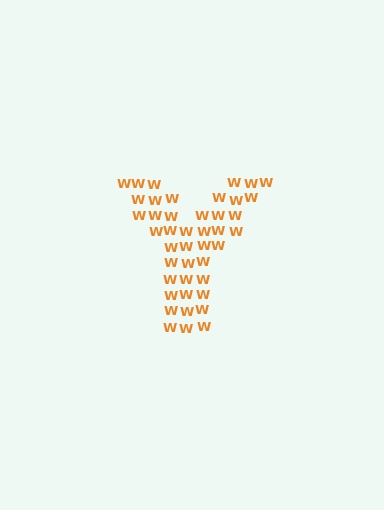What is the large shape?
The large shape is the letter Y.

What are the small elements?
The small elements are letter W's.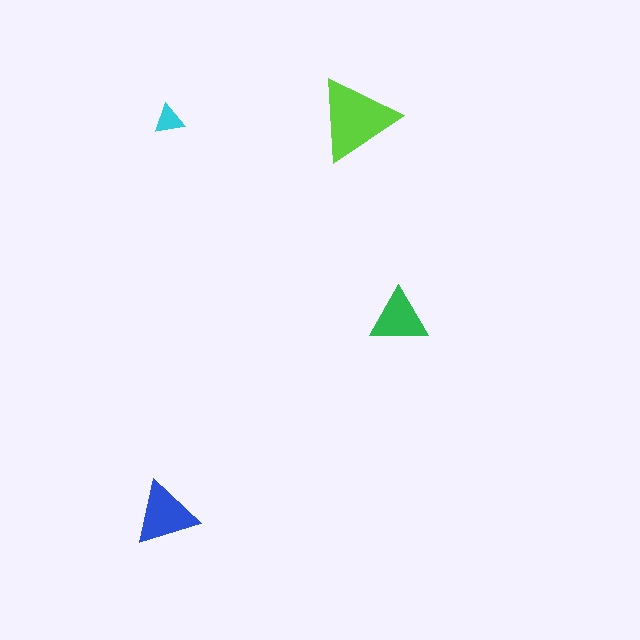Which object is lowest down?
The blue triangle is bottommost.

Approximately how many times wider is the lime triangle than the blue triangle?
About 1.5 times wider.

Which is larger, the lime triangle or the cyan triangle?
The lime one.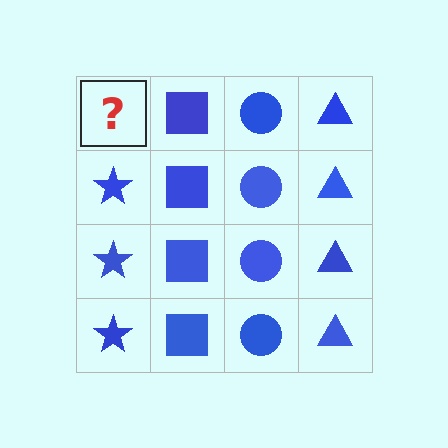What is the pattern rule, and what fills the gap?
The rule is that each column has a consistent shape. The gap should be filled with a blue star.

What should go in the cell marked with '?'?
The missing cell should contain a blue star.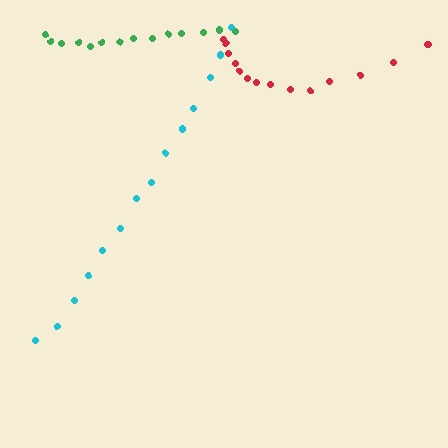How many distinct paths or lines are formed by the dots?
There are 3 distinct paths.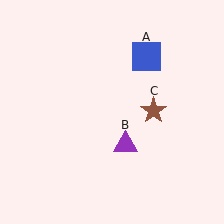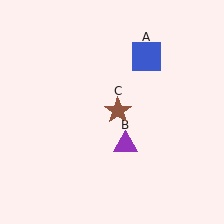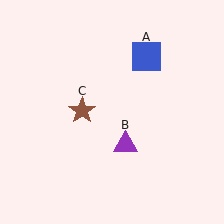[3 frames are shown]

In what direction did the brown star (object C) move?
The brown star (object C) moved left.